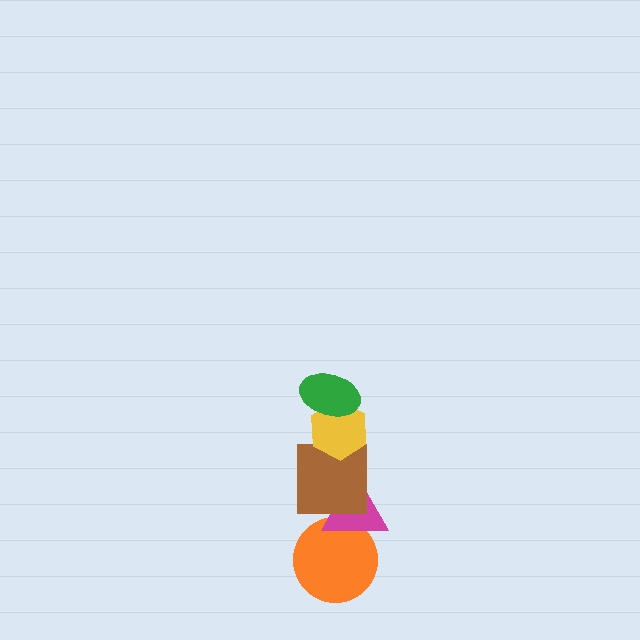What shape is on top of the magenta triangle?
The brown square is on top of the magenta triangle.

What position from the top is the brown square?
The brown square is 3rd from the top.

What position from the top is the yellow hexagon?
The yellow hexagon is 2nd from the top.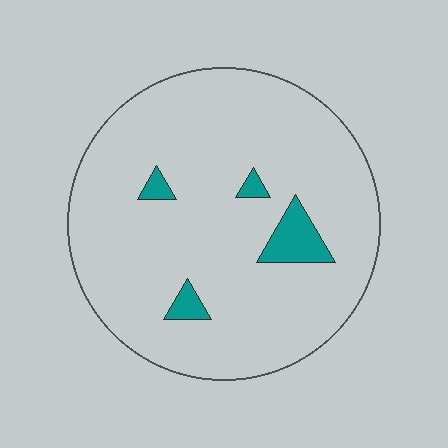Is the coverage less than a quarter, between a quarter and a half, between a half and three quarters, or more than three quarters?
Less than a quarter.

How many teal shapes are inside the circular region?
4.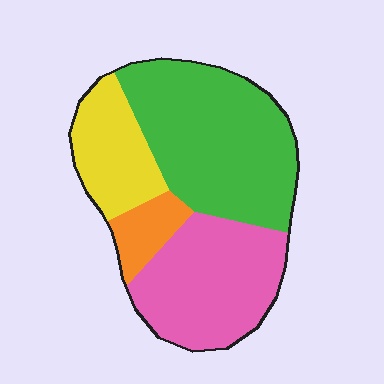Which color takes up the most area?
Green, at roughly 45%.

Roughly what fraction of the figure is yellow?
Yellow takes up between a sixth and a third of the figure.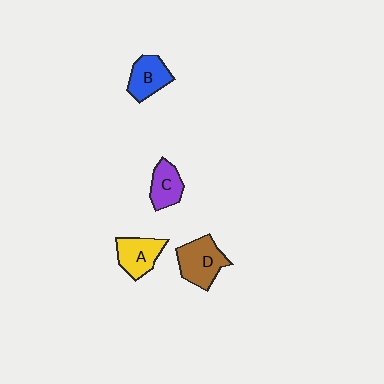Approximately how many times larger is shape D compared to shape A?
Approximately 1.3 times.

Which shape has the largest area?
Shape D (brown).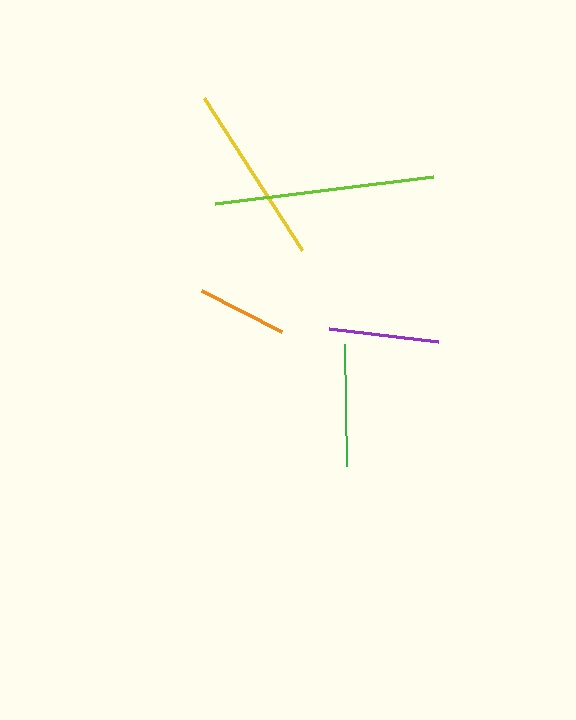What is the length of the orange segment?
The orange segment is approximately 90 pixels long.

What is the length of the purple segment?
The purple segment is approximately 110 pixels long.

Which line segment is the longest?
The lime line is the longest at approximately 221 pixels.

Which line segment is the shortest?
The orange line is the shortest at approximately 90 pixels.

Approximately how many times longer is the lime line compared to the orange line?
The lime line is approximately 2.4 times the length of the orange line.